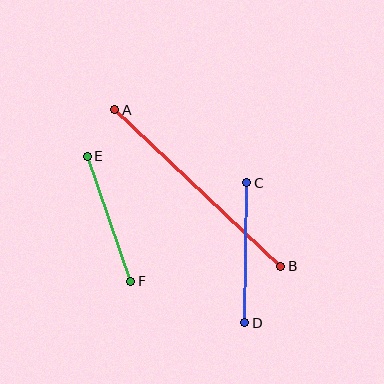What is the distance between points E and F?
The distance is approximately 132 pixels.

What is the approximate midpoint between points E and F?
The midpoint is at approximately (109, 219) pixels.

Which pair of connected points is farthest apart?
Points A and B are farthest apart.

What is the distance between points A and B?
The distance is approximately 228 pixels.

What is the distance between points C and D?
The distance is approximately 140 pixels.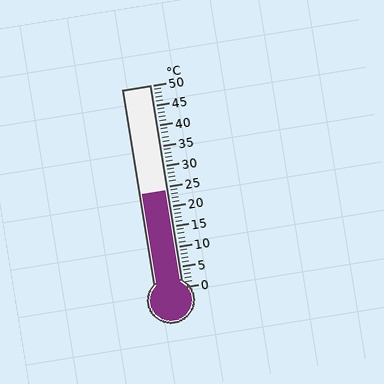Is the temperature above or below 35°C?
The temperature is below 35°C.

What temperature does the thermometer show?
The thermometer shows approximately 24°C.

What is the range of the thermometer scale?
The thermometer scale ranges from 0°C to 50°C.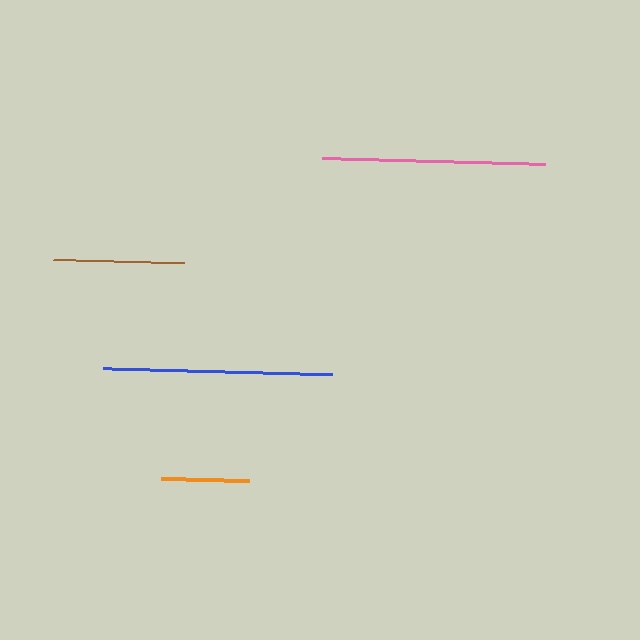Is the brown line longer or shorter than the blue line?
The blue line is longer than the brown line.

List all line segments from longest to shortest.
From longest to shortest: blue, pink, brown, orange.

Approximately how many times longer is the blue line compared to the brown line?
The blue line is approximately 1.7 times the length of the brown line.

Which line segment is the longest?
The blue line is the longest at approximately 229 pixels.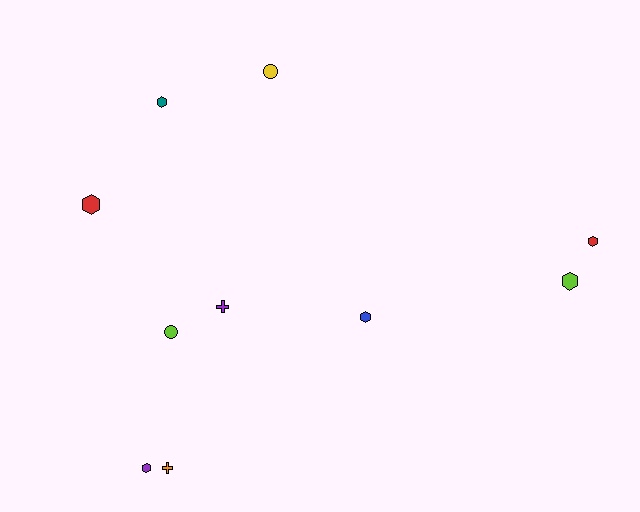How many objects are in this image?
There are 10 objects.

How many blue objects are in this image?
There is 1 blue object.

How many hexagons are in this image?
There are 6 hexagons.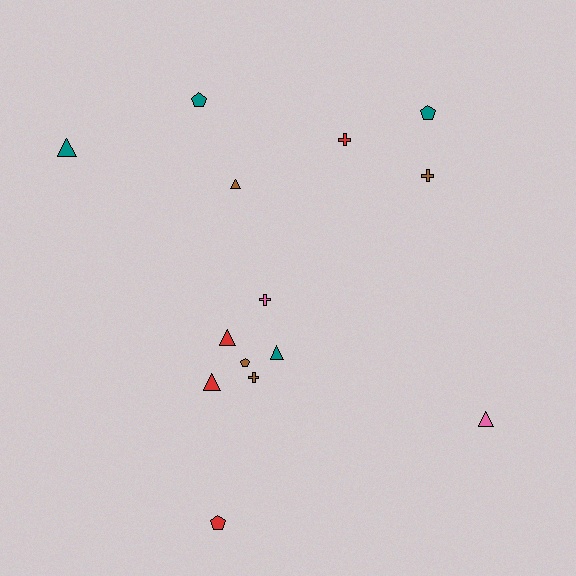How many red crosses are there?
There is 1 red cross.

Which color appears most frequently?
Brown, with 4 objects.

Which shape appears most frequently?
Triangle, with 6 objects.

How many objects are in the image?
There are 14 objects.